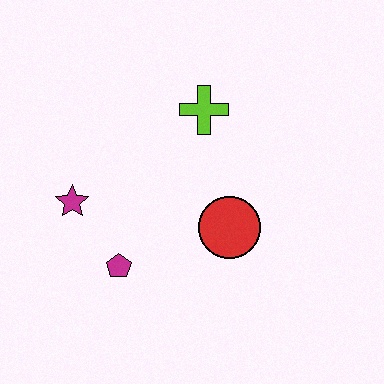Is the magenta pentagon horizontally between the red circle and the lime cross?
No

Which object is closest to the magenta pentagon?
The magenta star is closest to the magenta pentagon.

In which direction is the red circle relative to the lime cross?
The red circle is below the lime cross.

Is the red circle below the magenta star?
Yes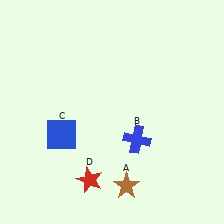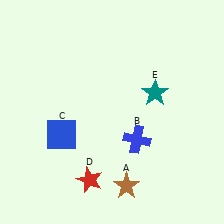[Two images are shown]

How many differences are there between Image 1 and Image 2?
There is 1 difference between the two images.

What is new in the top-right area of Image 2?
A teal star (E) was added in the top-right area of Image 2.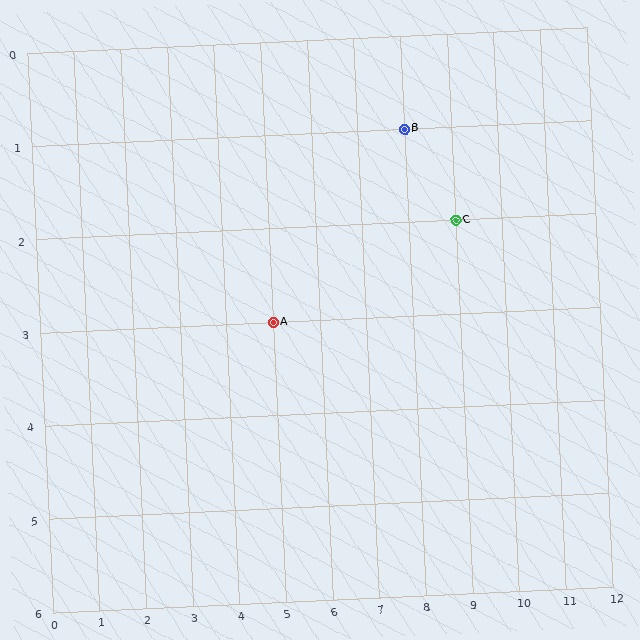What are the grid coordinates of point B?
Point B is at grid coordinates (8, 1).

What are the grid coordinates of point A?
Point A is at grid coordinates (5, 3).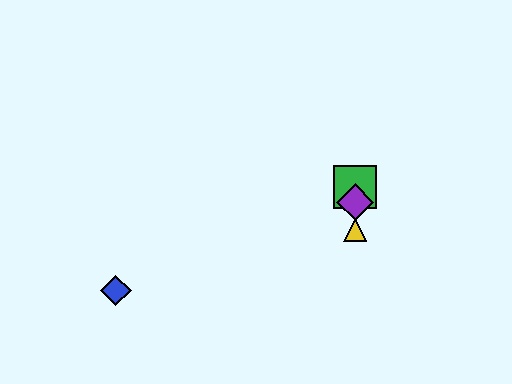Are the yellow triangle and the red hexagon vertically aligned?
Yes, both are at x≈355.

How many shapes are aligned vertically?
4 shapes (the red hexagon, the green square, the yellow triangle, the purple diamond) are aligned vertically.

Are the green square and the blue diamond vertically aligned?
No, the green square is at x≈355 and the blue diamond is at x≈116.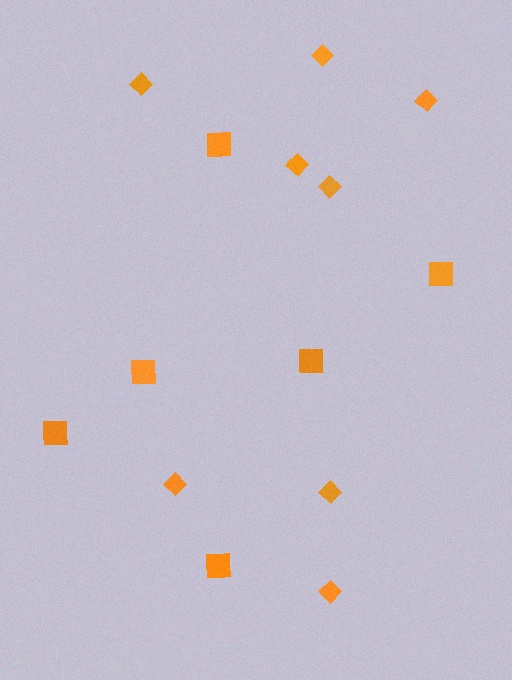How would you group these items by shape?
There are 2 groups: one group of squares (6) and one group of diamonds (8).